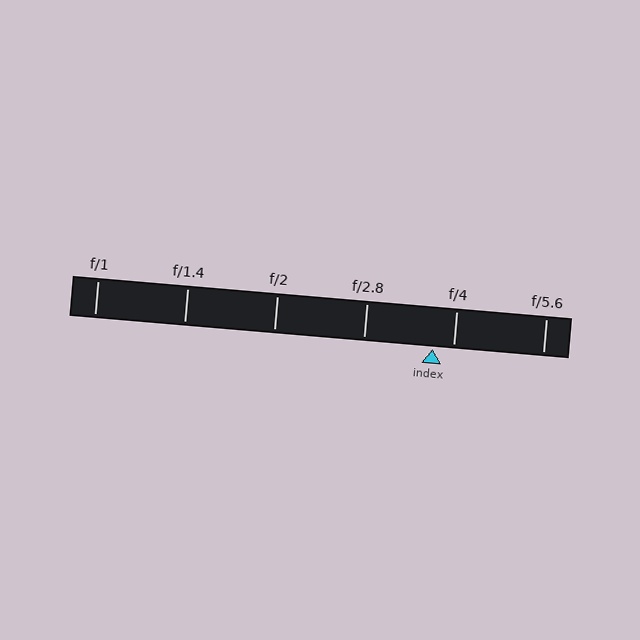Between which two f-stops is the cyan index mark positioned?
The index mark is between f/2.8 and f/4.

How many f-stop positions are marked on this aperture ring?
There are 6 f-stop positions marked.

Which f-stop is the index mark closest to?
The index mark is closest to f/4.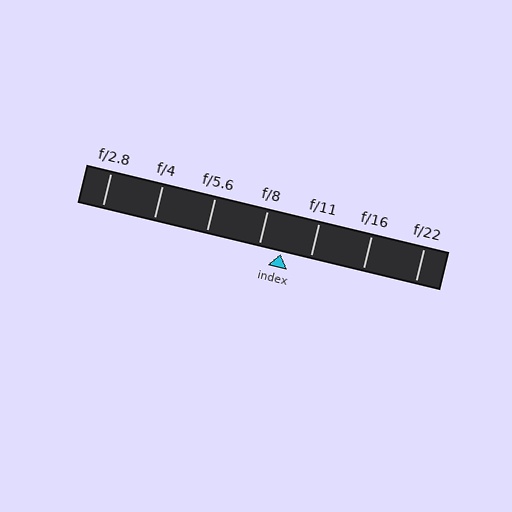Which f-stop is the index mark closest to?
The index mark is closest to f/8.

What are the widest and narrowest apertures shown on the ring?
The widest aperture shown is f/2.8 and the narrowest is f/22.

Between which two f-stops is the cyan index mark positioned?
The index mark is between f/8 and f/11.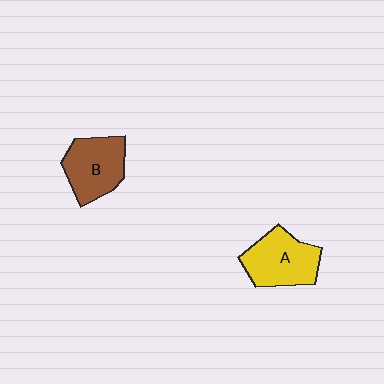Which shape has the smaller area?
Shape B (brown).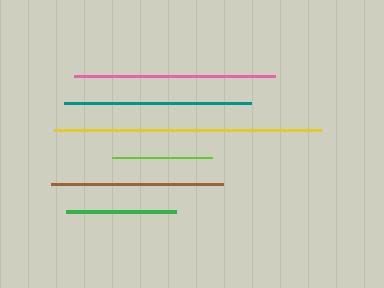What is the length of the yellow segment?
The yellow segment is approximately 267 pixels long.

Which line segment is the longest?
The yellow line is the longest at approximately 267 pixels.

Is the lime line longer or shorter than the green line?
The green line is longer than the lime line.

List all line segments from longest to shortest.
From longest to shortest: yellow, pink, teal, brown, green, lime.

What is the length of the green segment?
The green segment is approximately 111 pixels long.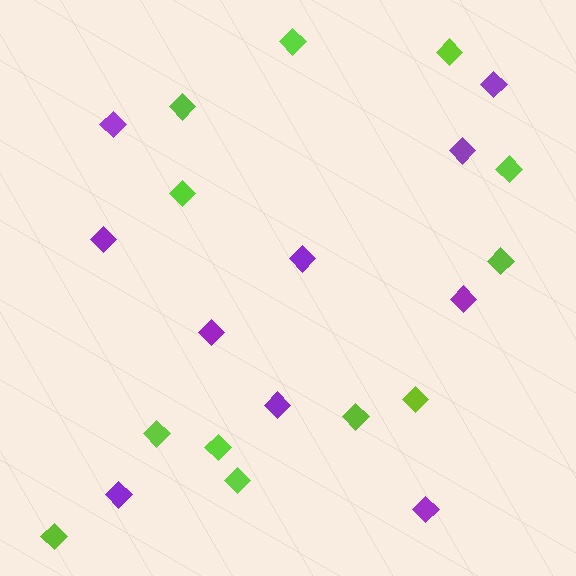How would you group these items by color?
There are 2 groups: one group of purple diamonds (10) and one group of lime diamonds (12).